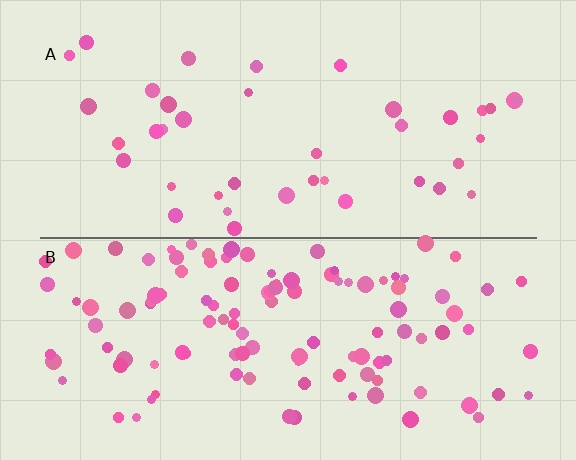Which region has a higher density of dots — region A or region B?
B (the bottom).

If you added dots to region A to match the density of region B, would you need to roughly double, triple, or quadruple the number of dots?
Approximately triple.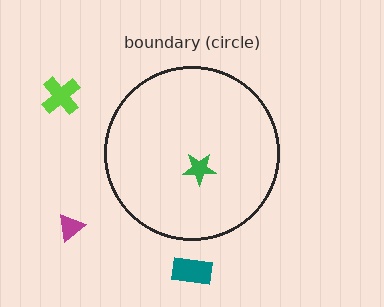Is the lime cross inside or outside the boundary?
Outside.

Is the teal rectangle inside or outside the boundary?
Outside.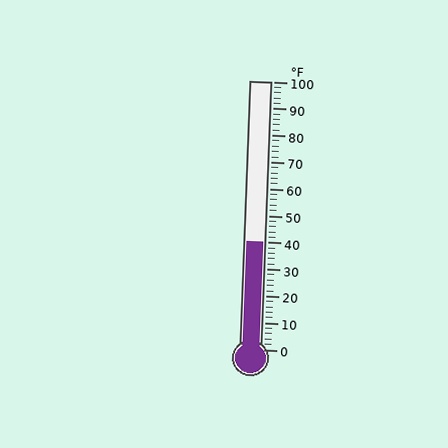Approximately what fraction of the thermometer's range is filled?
The thermometer is filled to approximately 40% of its range.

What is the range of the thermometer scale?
The thermometer scale ranges from 0°F to 100°F.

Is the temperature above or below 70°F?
The temperature is below 70°F.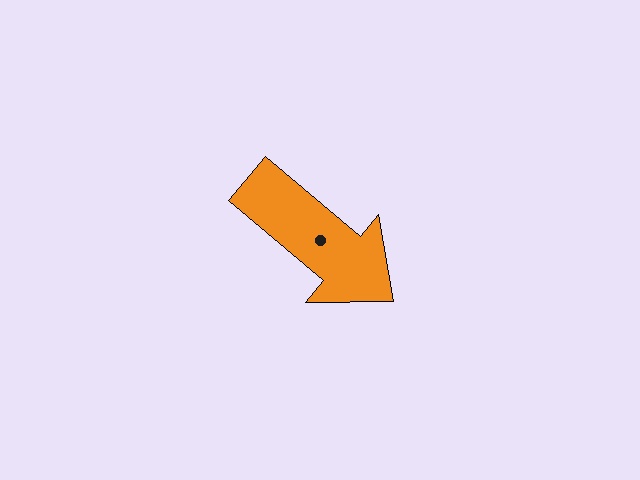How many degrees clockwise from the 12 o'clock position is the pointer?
Approximately 130 degrees.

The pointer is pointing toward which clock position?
Roughly 4 o'clock.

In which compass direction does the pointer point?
Southeast.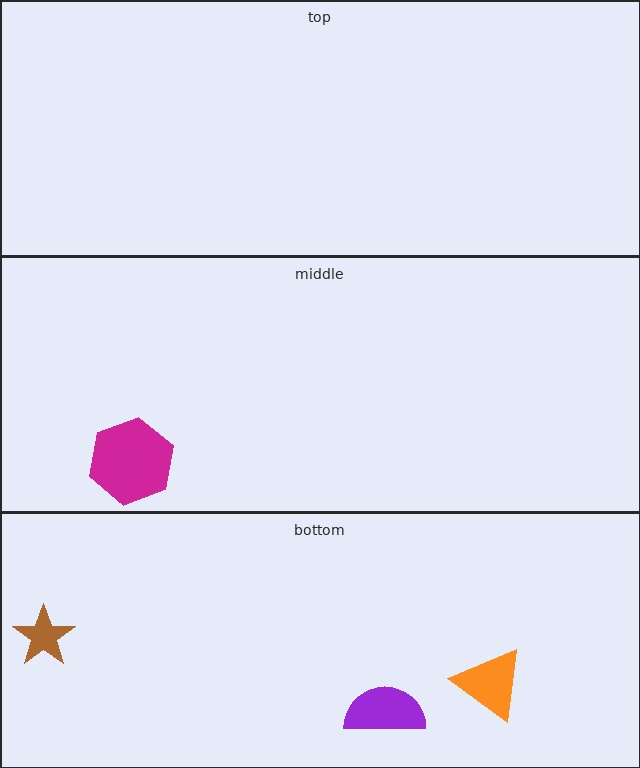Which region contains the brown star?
The bottom region.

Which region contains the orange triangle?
The bottom region.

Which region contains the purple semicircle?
The bottom region.